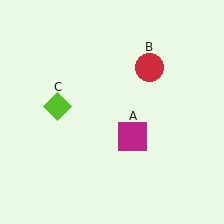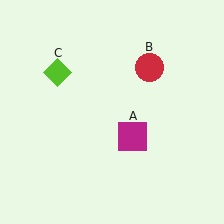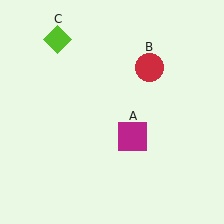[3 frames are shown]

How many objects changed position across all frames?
1 object changed position: lime diamond (object C).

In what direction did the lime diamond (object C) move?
The lime diamond (object C) moved up.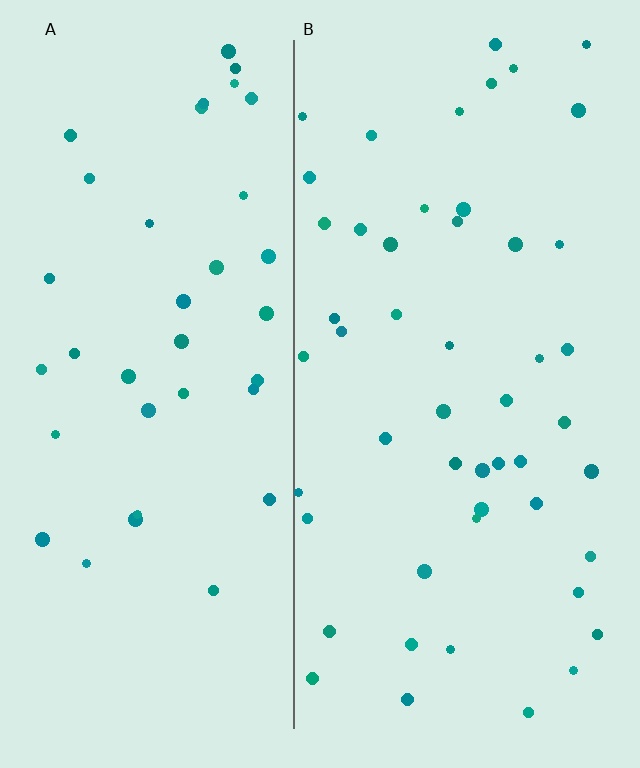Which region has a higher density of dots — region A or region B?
B (the right).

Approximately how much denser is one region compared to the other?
Approximately 1.3× — region B over region A.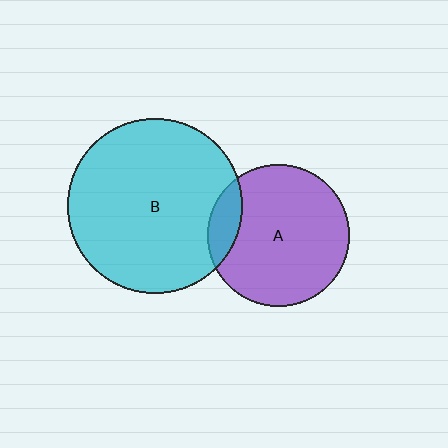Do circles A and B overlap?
Yes.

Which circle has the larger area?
Circle B (cyan).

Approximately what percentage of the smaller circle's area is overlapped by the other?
Approximately 15%.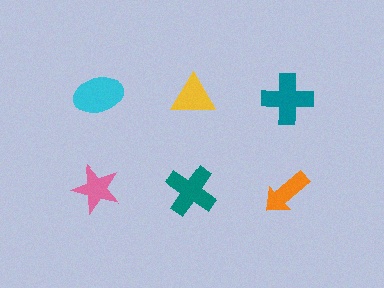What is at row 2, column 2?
A teal cross.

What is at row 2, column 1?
A pink star.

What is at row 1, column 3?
A teal cross.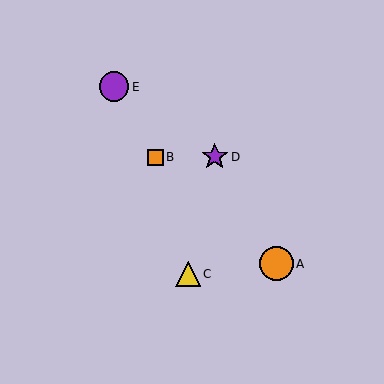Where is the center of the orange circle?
The center of the orange circle is at (276, 264).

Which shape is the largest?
The orange circle (labeled A) is the largest.